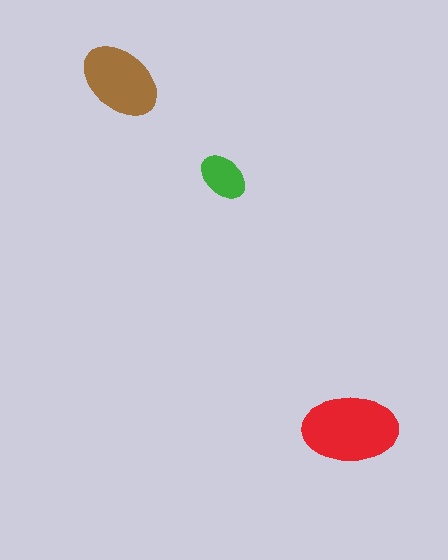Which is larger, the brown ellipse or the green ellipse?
The brown one.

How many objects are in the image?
There are 3 objects in the image.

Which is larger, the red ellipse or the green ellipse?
The red one.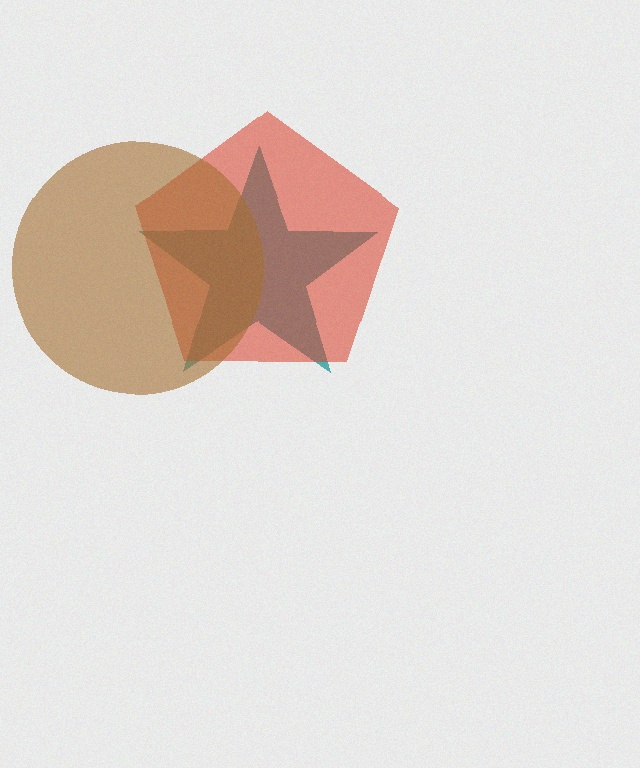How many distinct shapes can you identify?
There are 3 distinct shapes: a teal star, a red pentagon, a brown circle.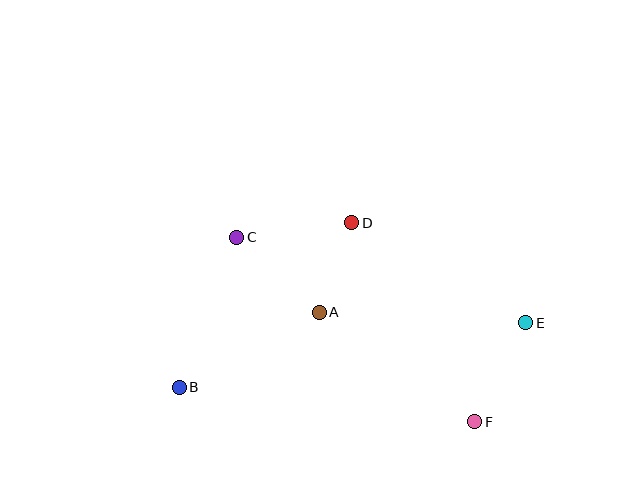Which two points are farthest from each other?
Points B and E are farthest from each other.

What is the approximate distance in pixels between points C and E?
The distance between C and E is approximately 302 pixels.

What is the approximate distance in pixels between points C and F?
The distance between C and F is approximately 301 pixels.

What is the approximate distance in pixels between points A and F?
The distance between A and F is approximately 190 pixels.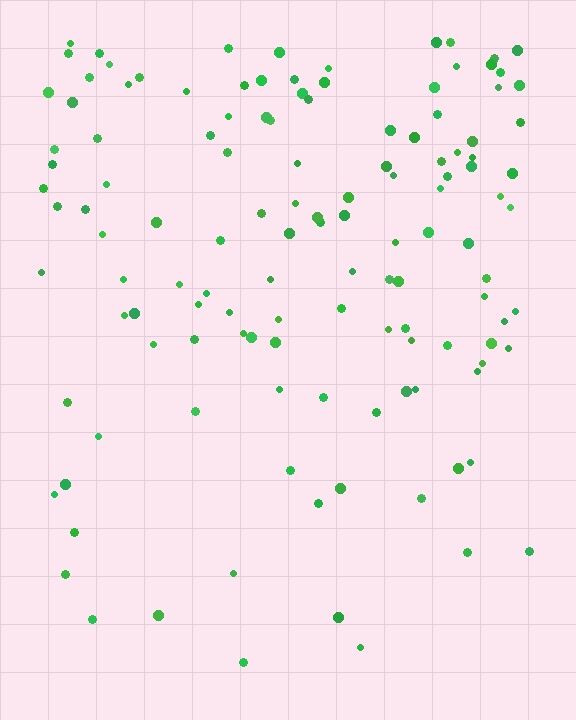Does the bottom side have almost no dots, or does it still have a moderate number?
Still a moderate number, just noticeably fewer than the top.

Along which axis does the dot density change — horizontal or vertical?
Vertical.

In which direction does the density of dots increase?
From bottom to top, with the top side densest.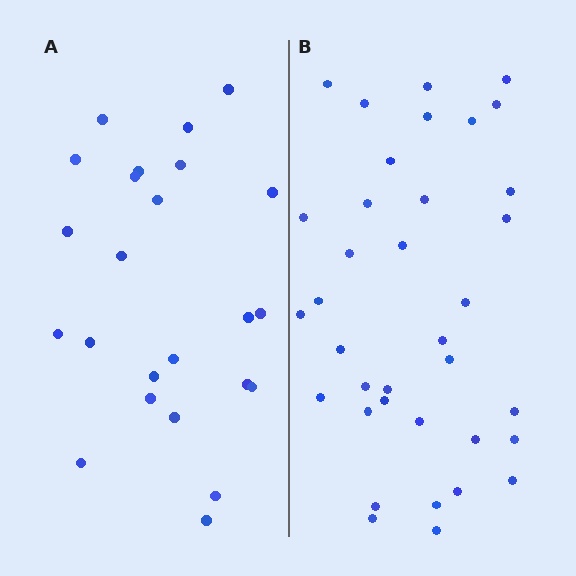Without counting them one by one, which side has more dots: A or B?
Region B (the right region) has more dots.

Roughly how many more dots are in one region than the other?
Region B has roughly 12 or so more dots than region A.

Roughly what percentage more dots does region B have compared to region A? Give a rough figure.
About 50% more.